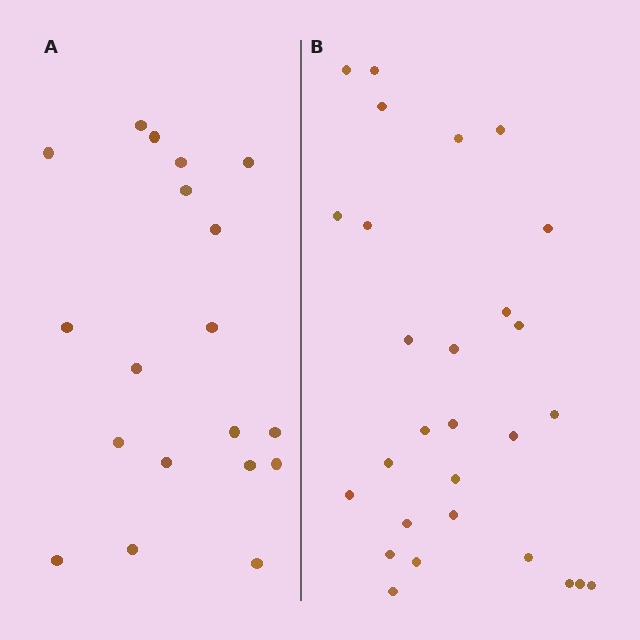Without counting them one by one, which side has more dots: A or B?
Region B (the right region) has more dots.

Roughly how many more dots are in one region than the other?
Region B has roughly 8 or so more dots than region A.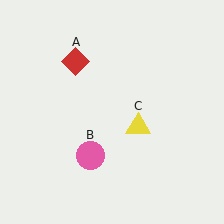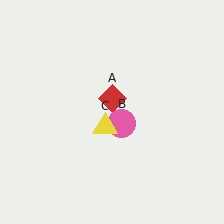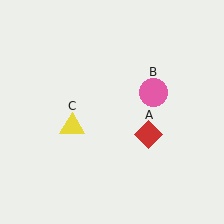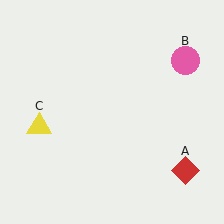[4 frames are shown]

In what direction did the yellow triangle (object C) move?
The yellow triangle (object C) moved left.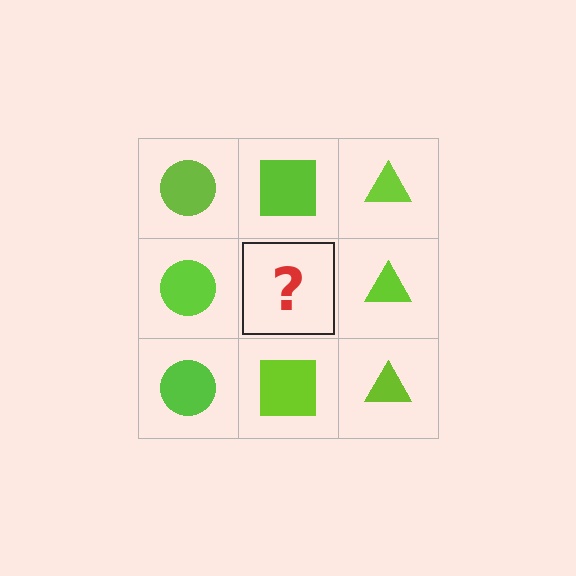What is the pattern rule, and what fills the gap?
The rule is that each column has a consistent shape. The gap should be filled with a lime square.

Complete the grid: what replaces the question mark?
The question mark should be replaced with a lime square.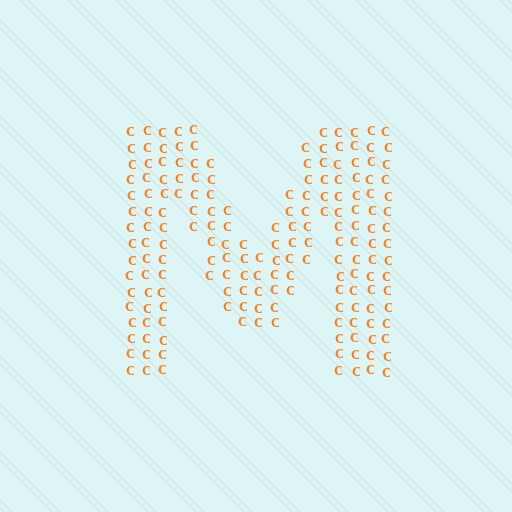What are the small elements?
The small elements are letter C's.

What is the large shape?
The large shape is the letter M.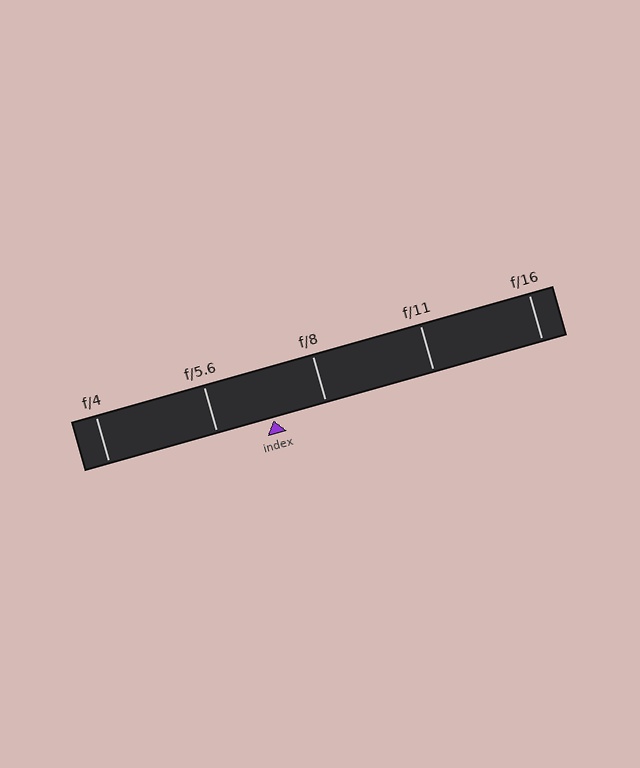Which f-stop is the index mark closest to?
The index mark is closest to f/8.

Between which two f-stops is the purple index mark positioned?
The index mark is between f/5.6 and f/8.